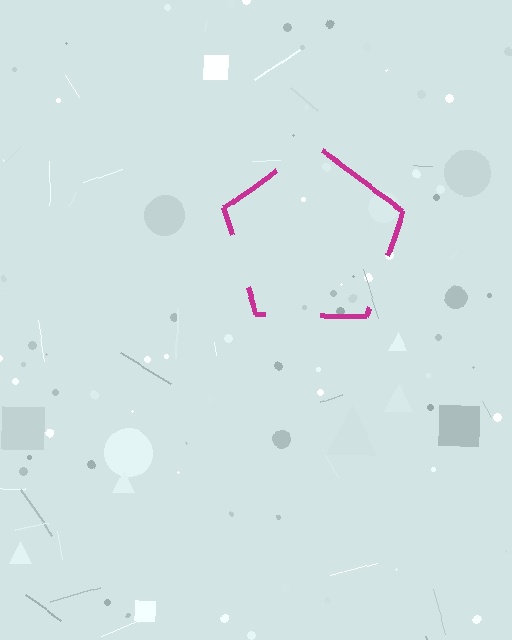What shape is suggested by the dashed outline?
The dashed outline suggests a pentagon.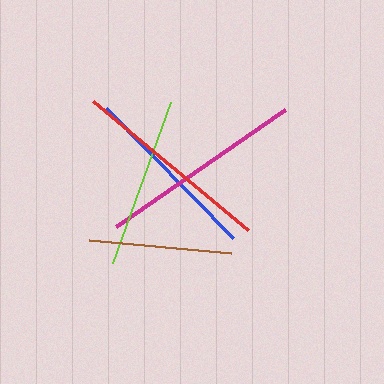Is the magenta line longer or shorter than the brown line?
The magenta line is longer than the brown line.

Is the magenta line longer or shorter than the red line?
The magenta line is longer than the red line.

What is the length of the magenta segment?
The magenta segment is approximately 205 pixels long.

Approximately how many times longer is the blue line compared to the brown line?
The blue line is approximately 1.3 times the length of the brown line.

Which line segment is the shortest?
The brown line is the shortest at approximately 143 pixels.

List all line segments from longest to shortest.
From longest to shortest: magenta, red, blue, lime, brown.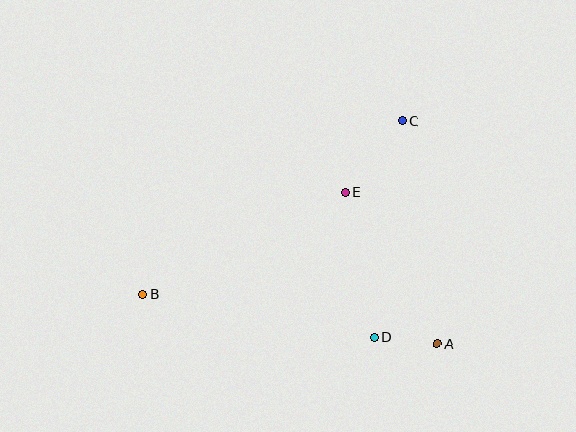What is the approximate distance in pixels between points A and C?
The distance between A and C is approximately 225 pixels.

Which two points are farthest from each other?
Points B and C are farthest from each other.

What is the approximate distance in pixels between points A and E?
The distance between A and E is approximately 177 pixels.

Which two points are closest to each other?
Points A and D are closest to each other.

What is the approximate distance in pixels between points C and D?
The distance between C and D is approximately 218 pixels.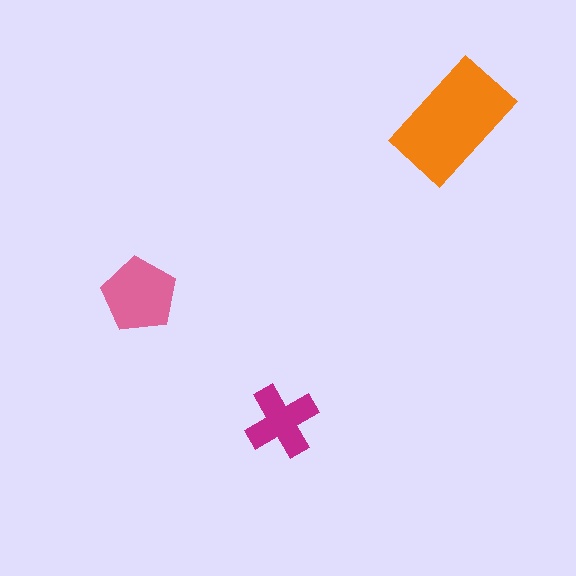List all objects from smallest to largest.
The magenta cross, the pink pentagon, the orange rectangle.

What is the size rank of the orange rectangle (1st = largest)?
1st.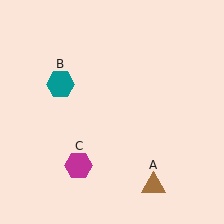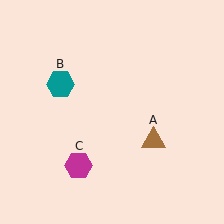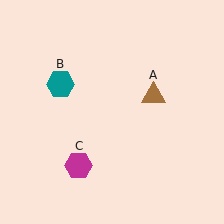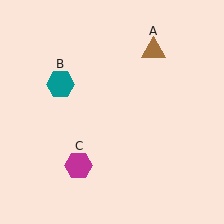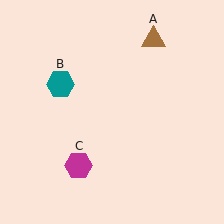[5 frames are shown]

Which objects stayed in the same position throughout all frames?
Teal hexagon (object B) and magenta hexagon (object C) remained stationary.